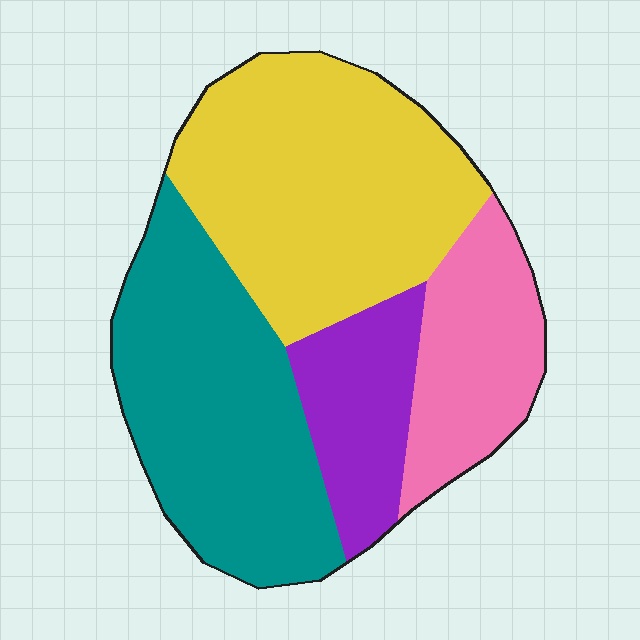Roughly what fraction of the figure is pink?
Pink takes up about one sixth (1/6) of the figure.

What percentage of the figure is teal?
Teal takes up about one third (1/3) of the figure.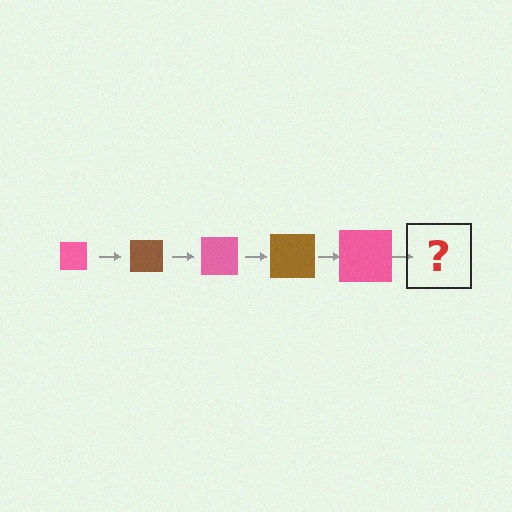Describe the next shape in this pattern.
It should be a brown square, larger than the previous one.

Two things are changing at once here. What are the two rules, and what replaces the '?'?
The two rules are that the square grows larger each step and the color cycles through pink and brown. The '?' should be a brown square, larger than the previous one.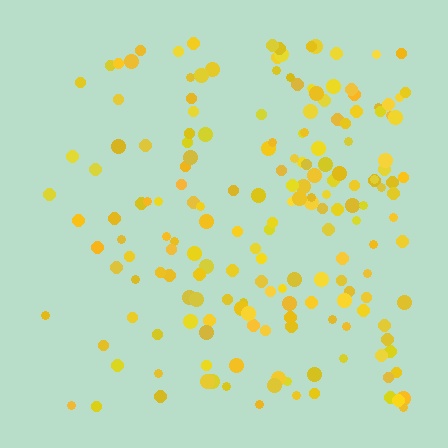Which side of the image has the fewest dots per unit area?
The left.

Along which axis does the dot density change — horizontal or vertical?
Horizontal.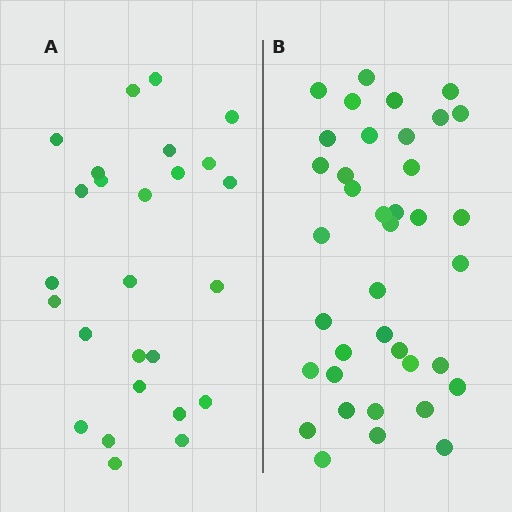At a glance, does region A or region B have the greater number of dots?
Region B (the right region) has more dots.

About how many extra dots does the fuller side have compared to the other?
Region B has roughly 12 or so more dots than region A.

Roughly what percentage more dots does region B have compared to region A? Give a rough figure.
About 45% more.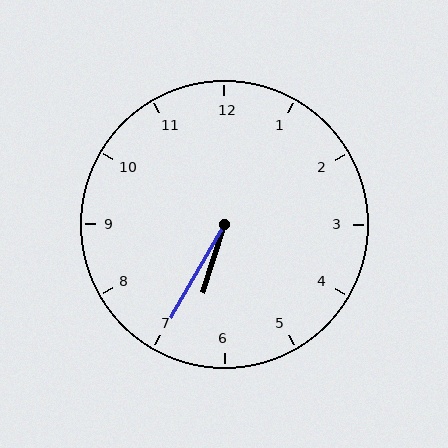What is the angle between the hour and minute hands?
Approximately 12 degrees.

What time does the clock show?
6:35.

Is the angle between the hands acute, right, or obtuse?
It is acute.